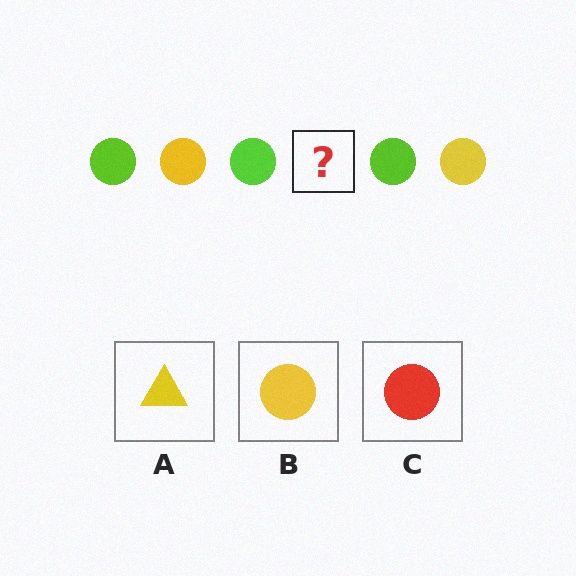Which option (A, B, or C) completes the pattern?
B.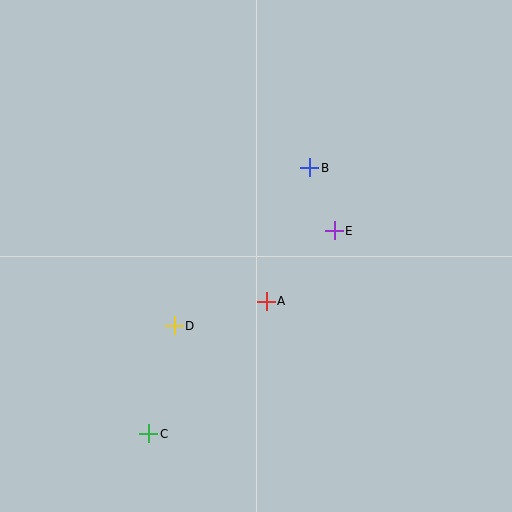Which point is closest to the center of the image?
Point A at (266, 301) is closest to the center.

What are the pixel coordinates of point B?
Point B is at (310, 168).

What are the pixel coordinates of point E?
Point E is at (334, 231).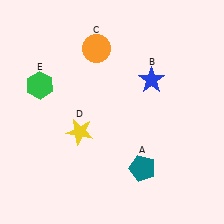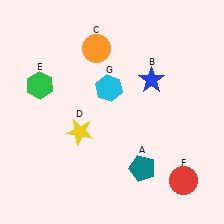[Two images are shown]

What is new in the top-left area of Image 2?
A cyan hexagon (G) was added in the top-left area of Image 2.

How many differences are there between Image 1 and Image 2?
There are 2 differences between the two images.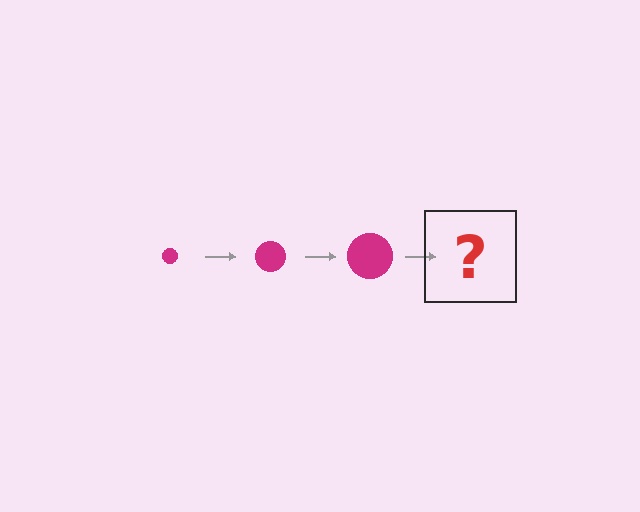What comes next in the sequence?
The next element should be a magenta circle, larger than the previous one.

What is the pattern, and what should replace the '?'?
The pattern is that the circle gets progressively larger each step. The '?' should be a magenta circle, larger than the previous one.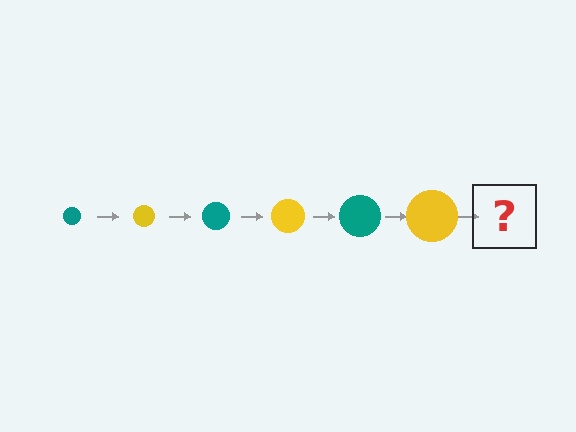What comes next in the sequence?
The next element should be a teal circle, larger than the previous one.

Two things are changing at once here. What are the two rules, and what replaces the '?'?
The two rules are that the circle grows larger each step and the color cycles through teal and yellow. The '?' should be a teal circle, larger than the previous one.